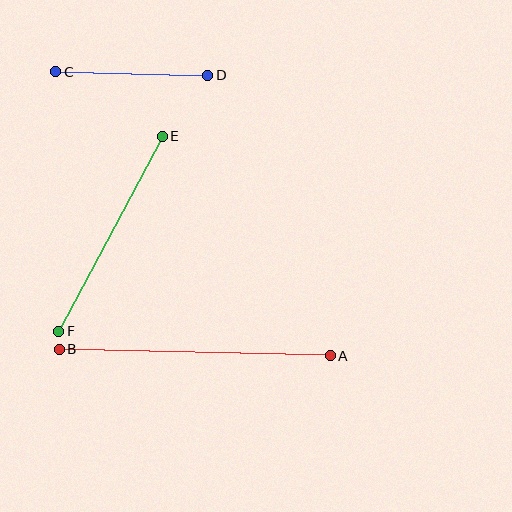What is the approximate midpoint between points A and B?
The midpoint is at approximately (195, 353) pixels.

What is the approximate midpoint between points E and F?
The midpoint is at approximately (110, 234) pixels.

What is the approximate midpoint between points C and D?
The midpoint is at approximately (132, 74) pixels.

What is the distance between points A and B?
The distance is approximately 271 pixels.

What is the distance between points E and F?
The distance is approximately 221 pixels.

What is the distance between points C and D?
The distance is approximately 152 pixels.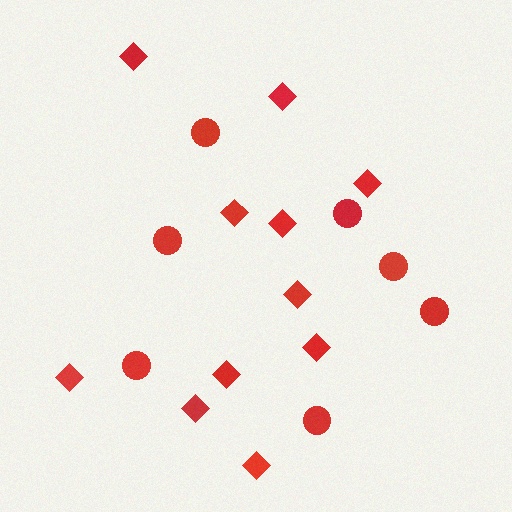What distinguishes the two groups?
There are 2 groups: one group of diamonds (11) and one group of circles (7).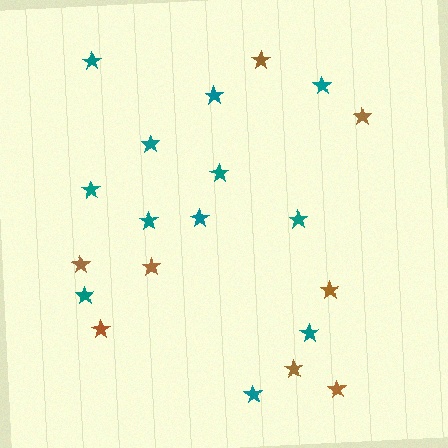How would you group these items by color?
There are 2 groups: one group of brown stars (8) and one group of teal stars (12).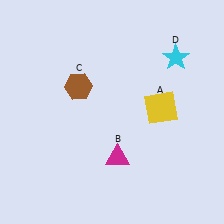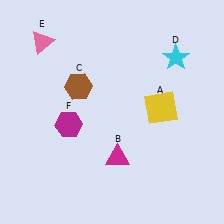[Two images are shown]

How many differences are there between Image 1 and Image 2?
There are 2 differences between the two images.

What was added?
A pink triangle (E), a magenta hexagon (F) were added in Image 2.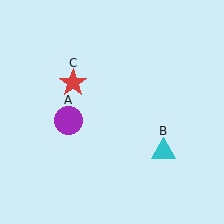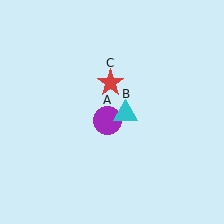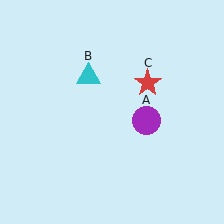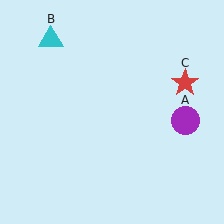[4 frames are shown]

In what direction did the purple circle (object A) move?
The purple circle (object A) moved right.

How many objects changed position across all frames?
3 objects changed position: purple circle (object A), cyan triangle (object B), red star (object C).